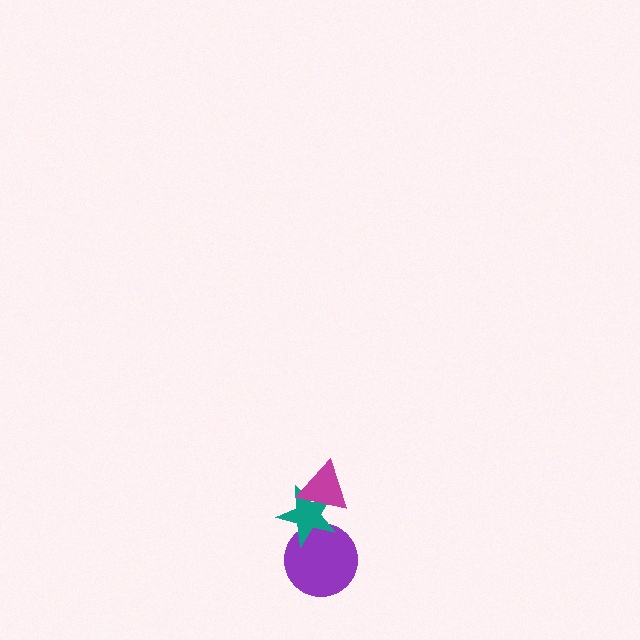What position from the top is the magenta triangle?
The magenta triangle is 1st from the top.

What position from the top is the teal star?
The teal star is 2nd from the top.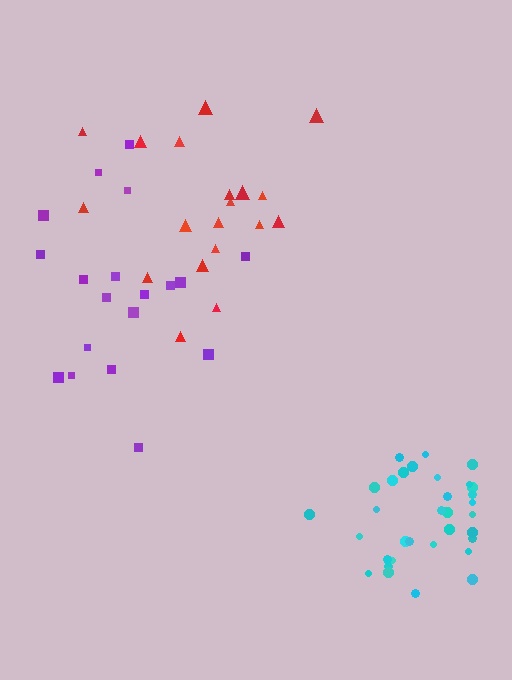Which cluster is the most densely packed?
Cyan.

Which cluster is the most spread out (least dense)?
Purple.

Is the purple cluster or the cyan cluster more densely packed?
Cyan.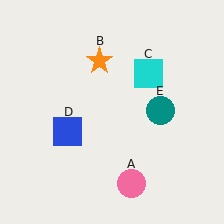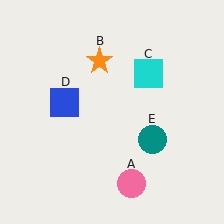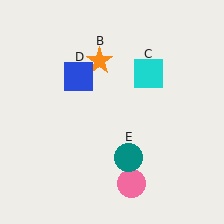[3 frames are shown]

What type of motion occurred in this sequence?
The blue square (object D), teal circle (object E) rotated clockwise around the center of the scene.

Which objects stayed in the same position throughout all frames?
Pink circle (object A) and orange star (object B) and cyan square (object C) remained stationary.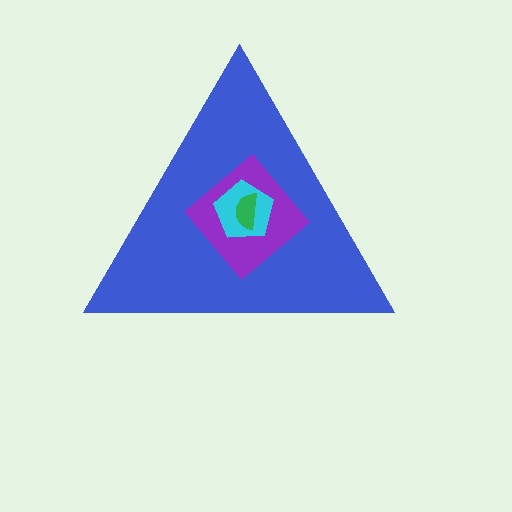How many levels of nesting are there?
4.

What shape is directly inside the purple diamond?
The cyan pentagon.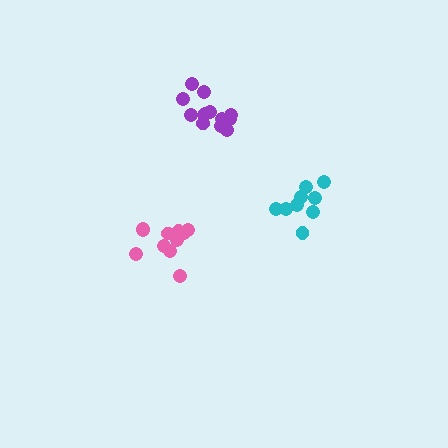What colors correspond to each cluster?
The clusters are colored: pink, cyan, purple.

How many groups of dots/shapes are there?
There are 3 groups.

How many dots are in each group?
Group 1: 11 dots, Group 2: 9 dots, Group 3: 13 dots (33 total).